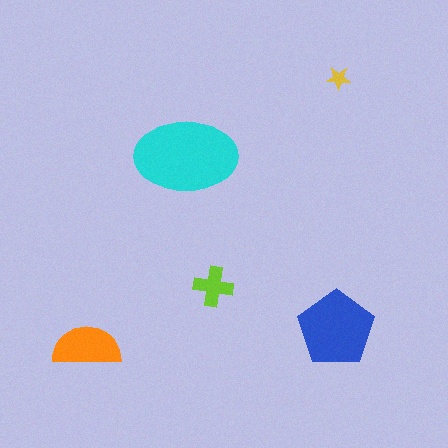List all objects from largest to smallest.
The cyan ellipse, the blue pentagon, the orange semicircle, the lime cross, the yellow star.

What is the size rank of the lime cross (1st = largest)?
4th.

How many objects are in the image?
There are 5 objects in the image.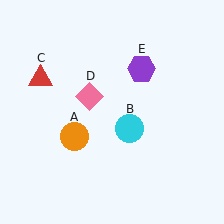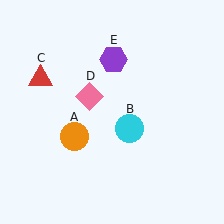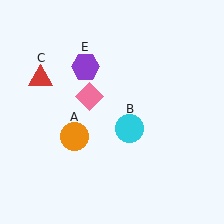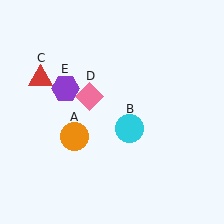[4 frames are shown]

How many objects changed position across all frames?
1 object changed position: purple hexagon (object E).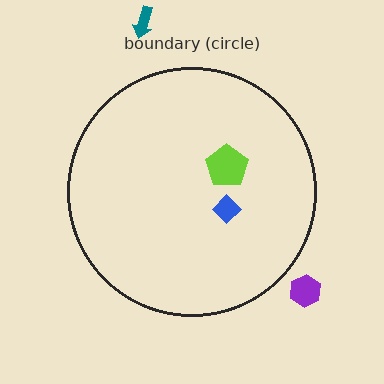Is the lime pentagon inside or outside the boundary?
Inside.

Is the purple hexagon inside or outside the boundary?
Outside.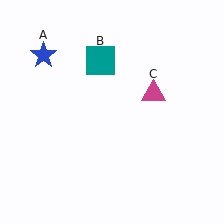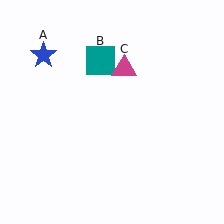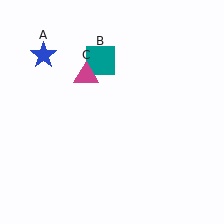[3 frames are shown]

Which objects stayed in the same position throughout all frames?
Blue star (object A) and teal square (object B) remained stationary.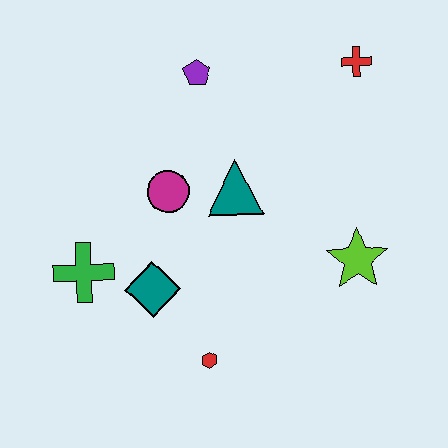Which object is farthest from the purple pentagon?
The red hexagon is farthest from the purple pentagon.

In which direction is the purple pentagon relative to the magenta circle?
The purple pentagon is above the magenta circle.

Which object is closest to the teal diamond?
The green cross is closest to the teal diamond.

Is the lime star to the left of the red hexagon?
No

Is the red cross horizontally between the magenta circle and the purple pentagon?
No